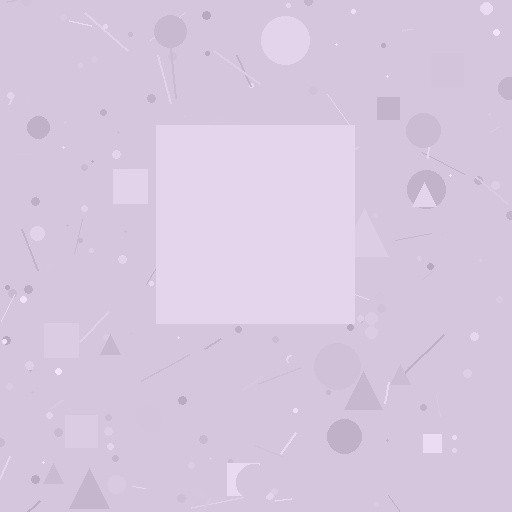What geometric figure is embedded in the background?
A square is embedded in the background.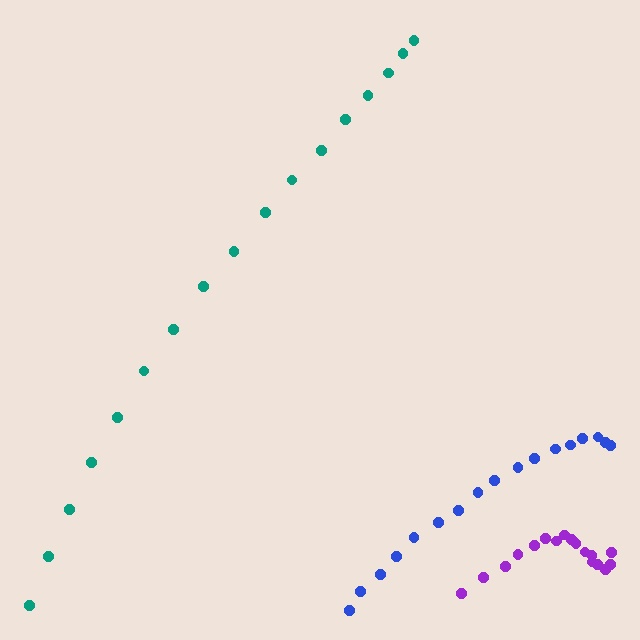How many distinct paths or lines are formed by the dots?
There are 3 distinct paths.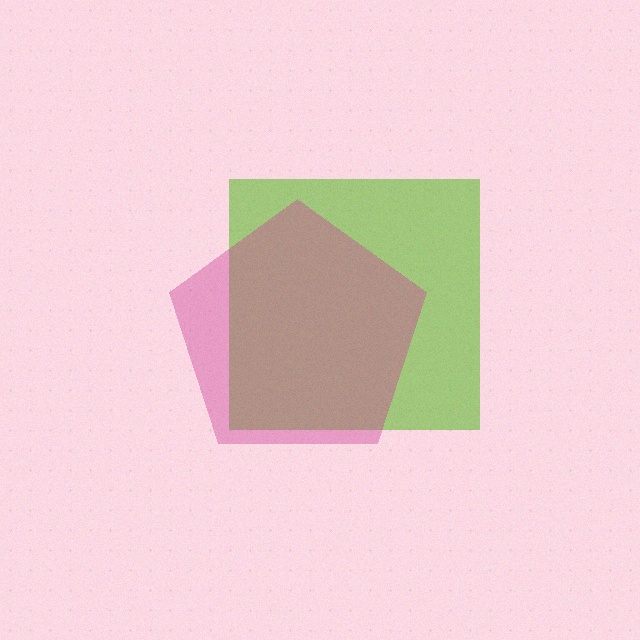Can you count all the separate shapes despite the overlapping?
Yes, there are 2 separate shapes.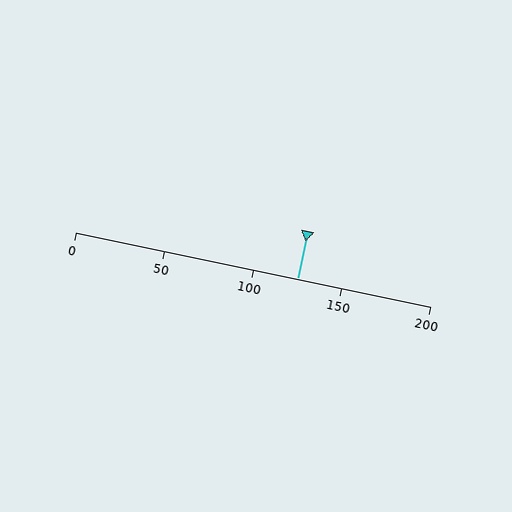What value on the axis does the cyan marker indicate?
The marker indicates approximately 125.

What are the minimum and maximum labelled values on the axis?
The axis runs from 0 to 200.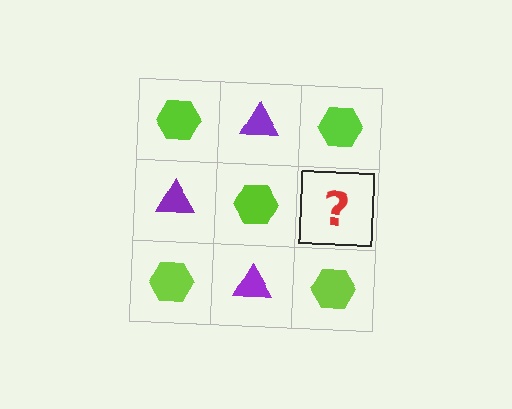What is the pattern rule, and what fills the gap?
The rule is that it alternates lime hexagon and purple triangle in a checkerboard pattern. The gap should be filled with a purple triangle.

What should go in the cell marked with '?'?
The missing cell should contain a purple triangle.